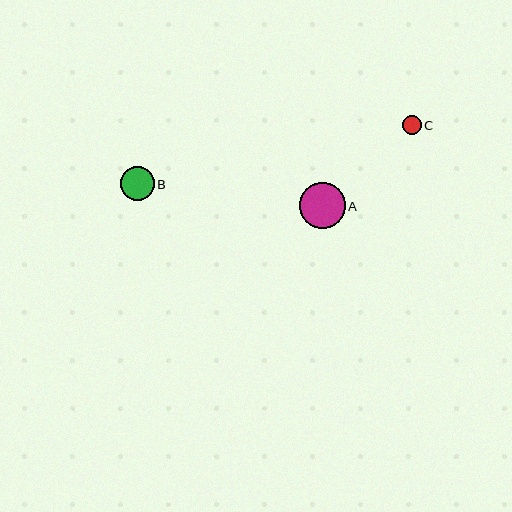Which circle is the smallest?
Circle C is the smallest with a size of approximately 19 pixels.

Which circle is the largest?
Circle A is the largest with a size of approximately 46 pixels.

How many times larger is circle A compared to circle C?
Circle A is approximately 2.4 times the size of circle C.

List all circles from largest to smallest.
From largest to smallest: A, B, C.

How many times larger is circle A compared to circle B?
Circle A is approximately 1.4 times the size of circle B.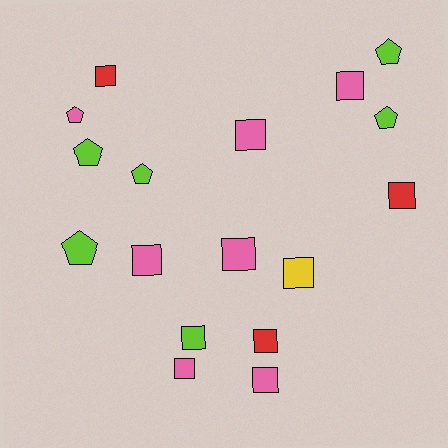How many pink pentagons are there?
There is 1 pink pentagon.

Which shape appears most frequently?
Square, with 11 objects.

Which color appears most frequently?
Pink, with 7 objects.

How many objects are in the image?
There are 17 objects.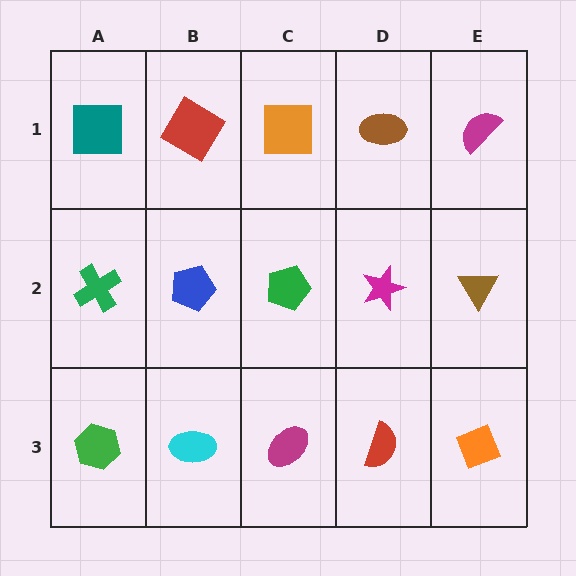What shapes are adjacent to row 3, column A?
A green cross (row 2, column A), a cyan ellipse (row 3, column B).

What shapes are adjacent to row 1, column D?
A magenta star (row 2, column D), an orange square (row 1, column C), a magenta semicircle (row 1, column E).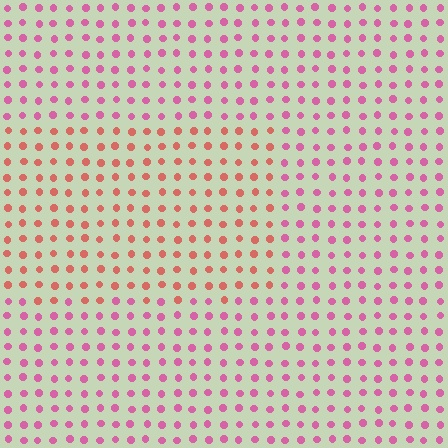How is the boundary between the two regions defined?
The boundary is defined purely by a slight shift in hue (about 39 degrees). Spacing, size, and orientation are identical on both sides.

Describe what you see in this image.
The image is filled with small pink elements in a uniform arrangement. A rectangle-shaped region is visible where the elements are tinted to a slightly different hue, forming a subtle color boundary.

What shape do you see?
I see a rectangle.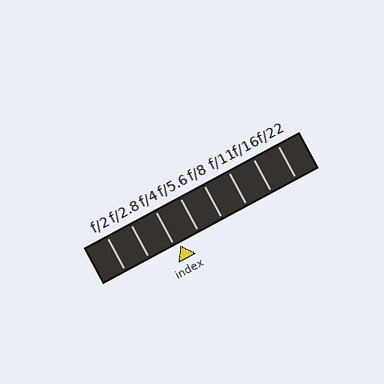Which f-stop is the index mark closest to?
The index mark is closest to f/4.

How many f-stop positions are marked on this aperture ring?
There are 8 f-stop positions marked.